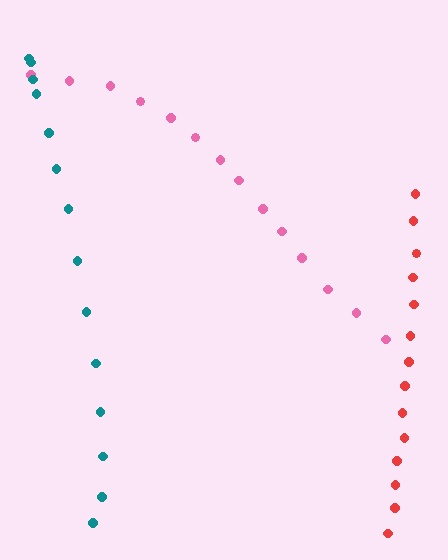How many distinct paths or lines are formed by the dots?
There are 3 distinct paths.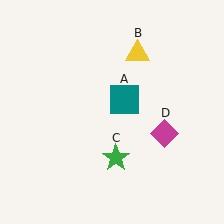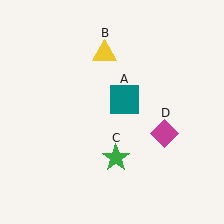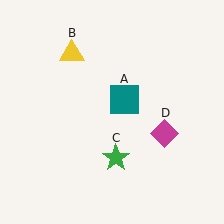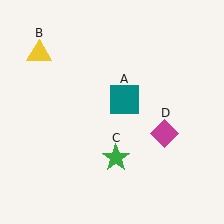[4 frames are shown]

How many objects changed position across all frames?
1 object changed position: yellow triangle (object B).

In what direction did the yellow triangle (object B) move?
The yellow triangle (object B) moved left.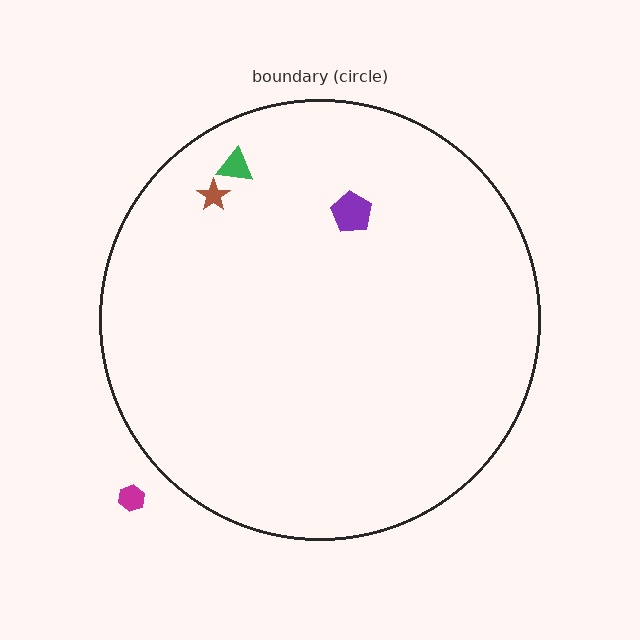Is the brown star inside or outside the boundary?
Inside.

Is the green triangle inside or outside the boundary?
Inside.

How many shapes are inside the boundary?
3 inside, 1 outside.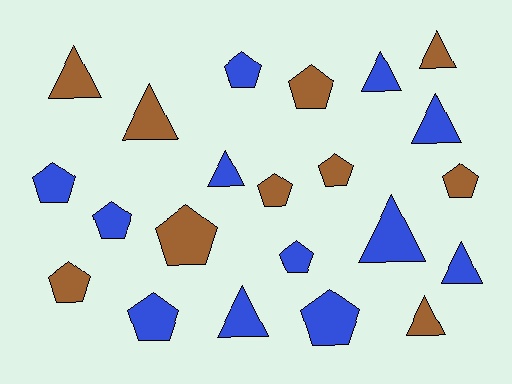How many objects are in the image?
There are 22 objects.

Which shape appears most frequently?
Pentagon, with 12 objects.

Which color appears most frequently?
Blue, with 12 objects.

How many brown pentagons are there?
There are 6 brown pentagons.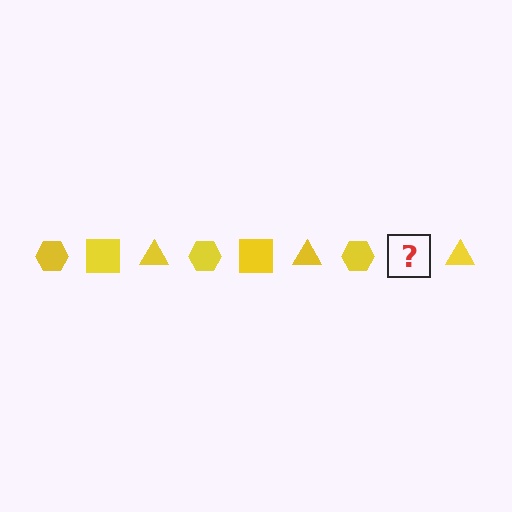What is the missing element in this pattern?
The missing element is a yellow square.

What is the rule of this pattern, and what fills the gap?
The rule is that the pattern cycles through hexagon, square, triangle shapes in yellow. The gap should be filled with a yellow square.